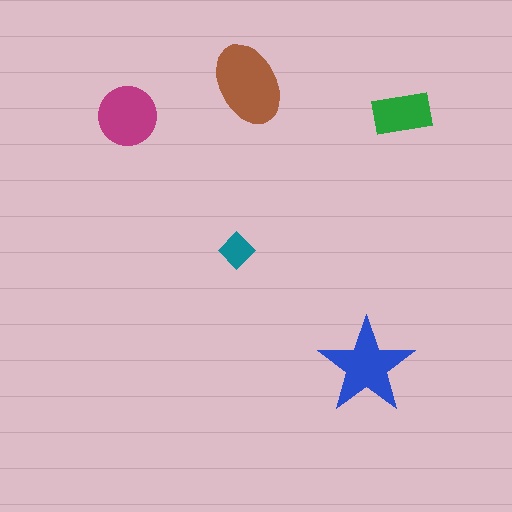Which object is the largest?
The brown ellipse.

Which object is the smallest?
The teal diamond.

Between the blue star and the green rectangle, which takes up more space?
The blue star.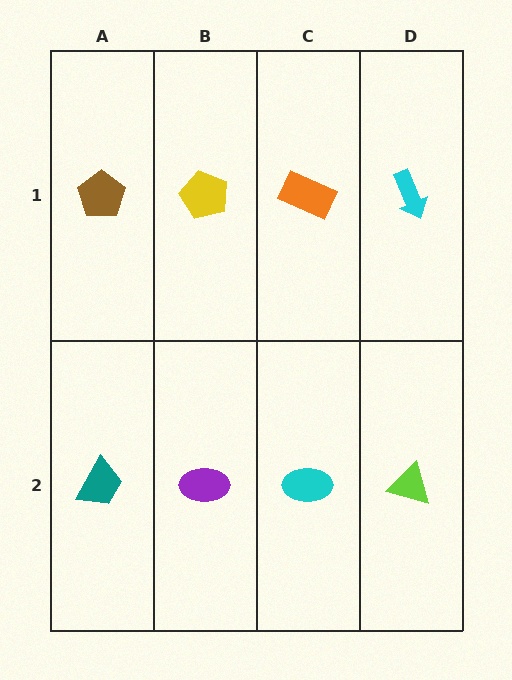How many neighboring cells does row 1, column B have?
3.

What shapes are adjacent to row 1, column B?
A purple ellipse (row 2, column B), a brown pentagon (row 1, column A), an orange rectangle (row 1, column C).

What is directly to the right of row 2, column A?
A purple ellipse.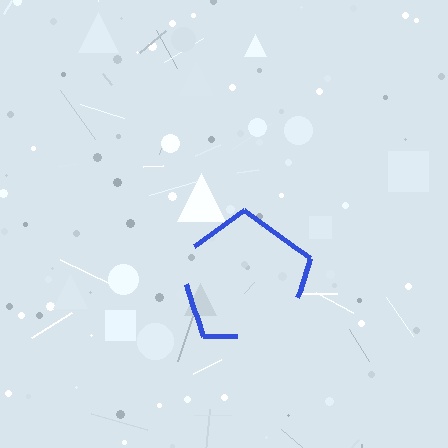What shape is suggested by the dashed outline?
The dashed outline suggests a pentagon.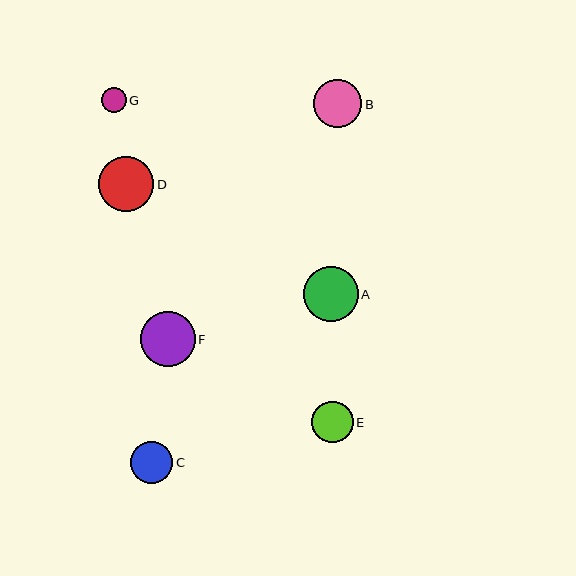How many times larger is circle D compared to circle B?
Circle D is approximately 1.1 times the size of circle B.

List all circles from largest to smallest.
From largest to smallest: A, D, F, B, C, E, G.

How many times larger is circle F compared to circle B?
Circle F is approximately 1.1 times the size of circle B.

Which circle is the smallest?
Circle G is the smallest with a size of approximately 25 pixels.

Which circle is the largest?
Circle A is the largest with a size of approximately 55 pixels.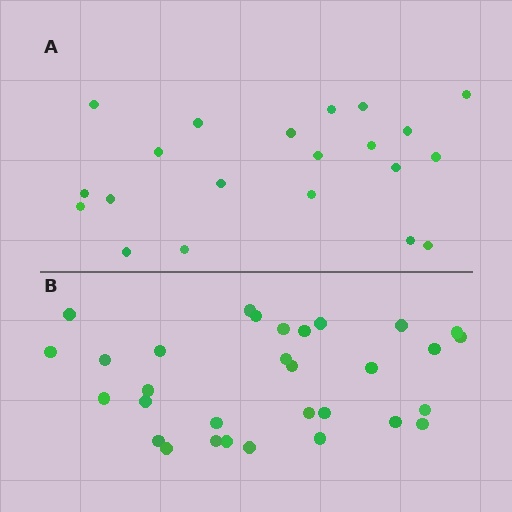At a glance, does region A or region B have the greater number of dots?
Region B (the bottom region) has more dots.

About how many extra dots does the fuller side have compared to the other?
Region B has roughly 10 or so more dots than region A.